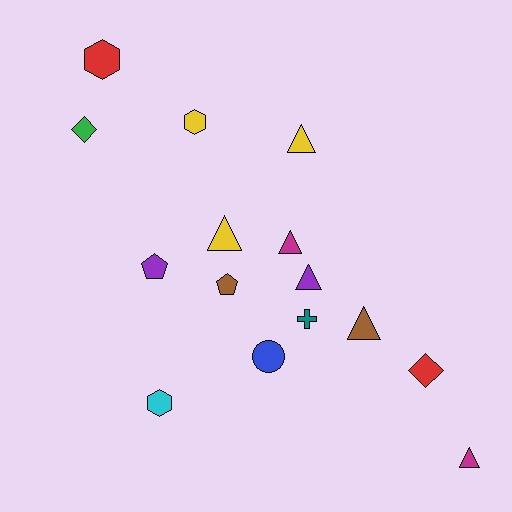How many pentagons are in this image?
There are 2 pentagons.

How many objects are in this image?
There are 15 objects.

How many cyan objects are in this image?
There is 1 cyan object.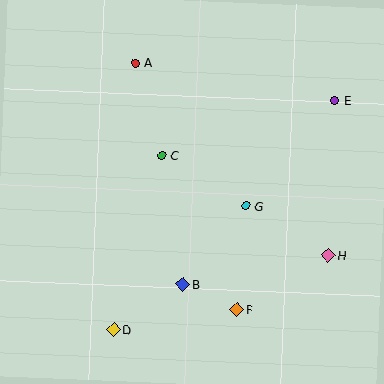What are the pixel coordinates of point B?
Point B is at (183, 285).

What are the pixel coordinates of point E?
Point E is at (335, 101).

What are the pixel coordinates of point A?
Point A is at (135, 63).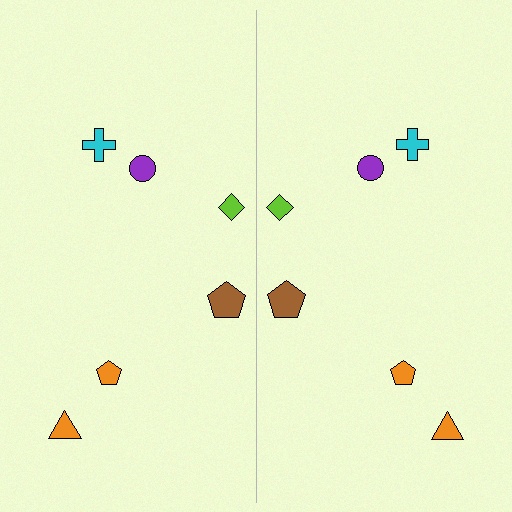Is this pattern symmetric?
Yes, this pattern has bilateral (reflection) symmetry.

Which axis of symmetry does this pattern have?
The pattern has a vertical axis of symmetry running through the center of the image.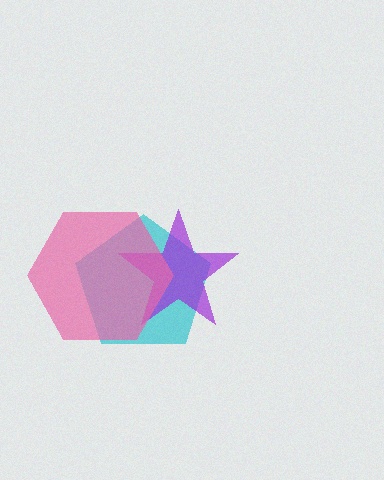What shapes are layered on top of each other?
The layered shapes are: a cyan pentagon, a purple star, a pink hexagon.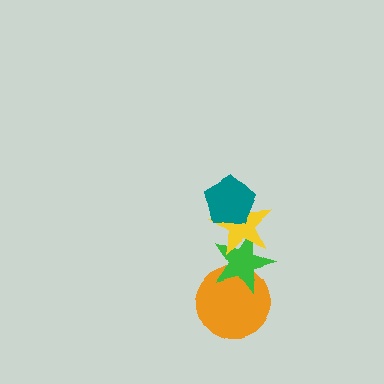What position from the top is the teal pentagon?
The teal pentagon is 1st from the top.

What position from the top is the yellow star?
The yellow star is 2nd from the top.